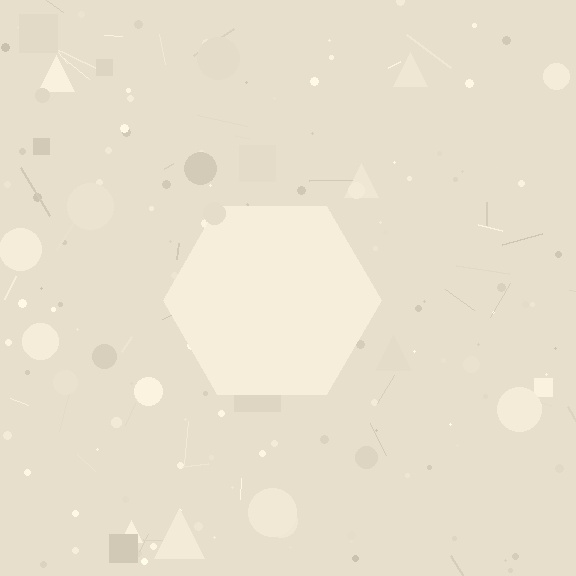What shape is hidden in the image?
A hexagon is hidden in the image.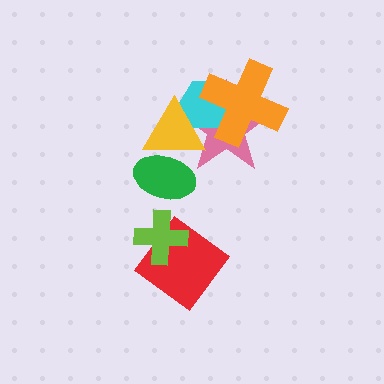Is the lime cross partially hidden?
No, no other shape covers it.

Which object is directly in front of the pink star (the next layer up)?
The cyan hexagon is directly in front of the pink star.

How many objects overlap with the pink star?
3 objects overlap with the pink star.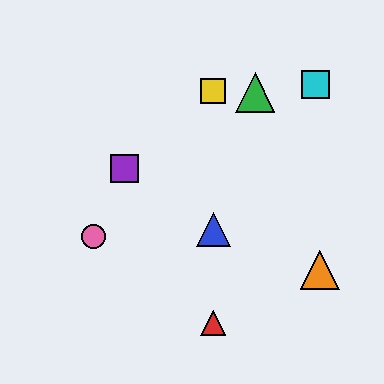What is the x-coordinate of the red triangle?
The red triangle is at x≈213.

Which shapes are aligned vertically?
The red triangle, the blue triangle, the yellow square are aligned vertically.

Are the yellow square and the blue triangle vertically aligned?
Yes, both are at x≈213.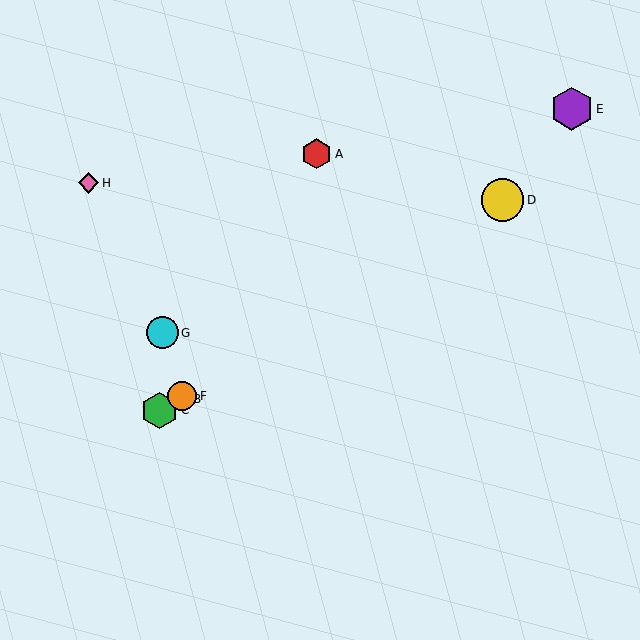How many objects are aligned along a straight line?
4 objects (B, C, D, F) are aligned along a straight line.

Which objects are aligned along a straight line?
Objects B, C, D, F are aligned along a straight line.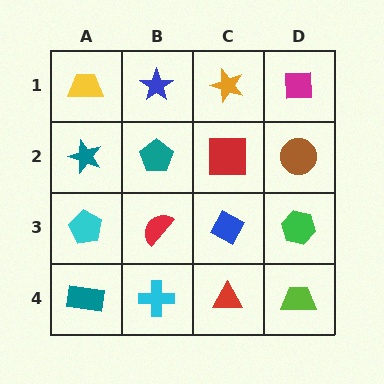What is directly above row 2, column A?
A yellow trapezoid.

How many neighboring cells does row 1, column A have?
2.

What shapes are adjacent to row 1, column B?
A teal pentagon (row 2, column B), a yellow trapezoid (row 1, column A), an orange star (row 1, column C).